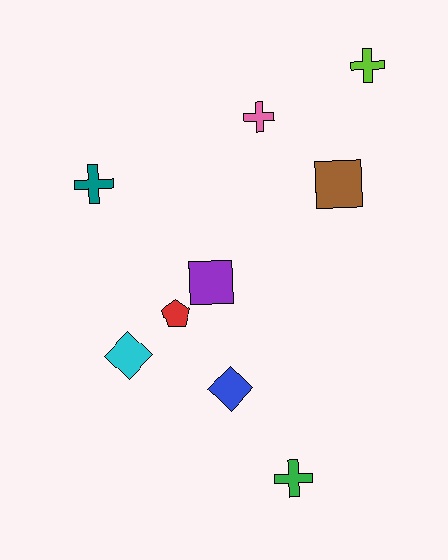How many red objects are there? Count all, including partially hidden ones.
There is 1 red object.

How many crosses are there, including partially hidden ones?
There are 4 crosses.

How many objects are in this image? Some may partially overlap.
There are 9 objects.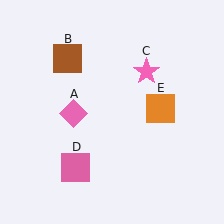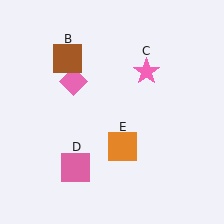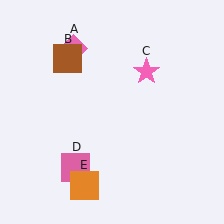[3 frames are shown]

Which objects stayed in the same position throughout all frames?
Brown square (object B) and pink star (object C) and pink square (object D) remained stationary.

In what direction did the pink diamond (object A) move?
The pink diamond (object A) moved up.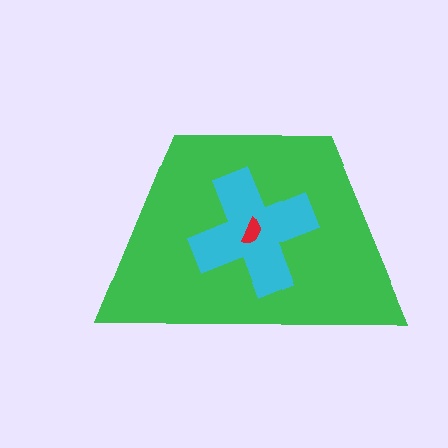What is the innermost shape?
The red semicircle.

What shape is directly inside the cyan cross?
The red semicircle.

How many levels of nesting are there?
3.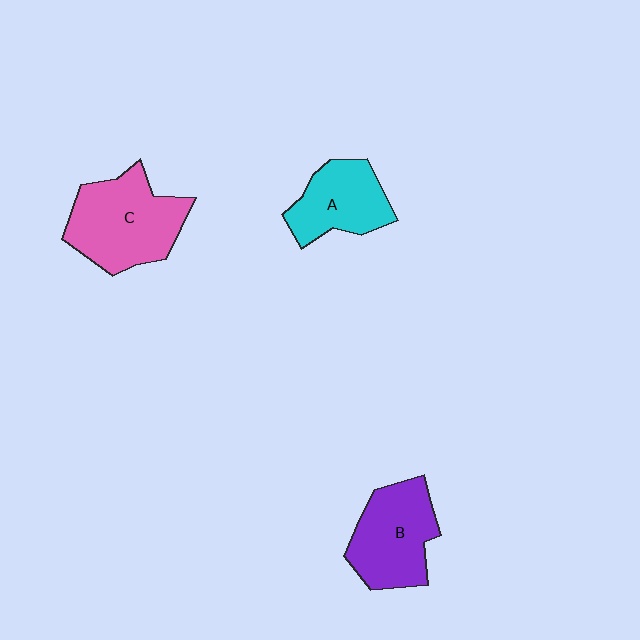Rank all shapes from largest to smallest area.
From largest to smallest: C (pink), B (purple), A (cyan).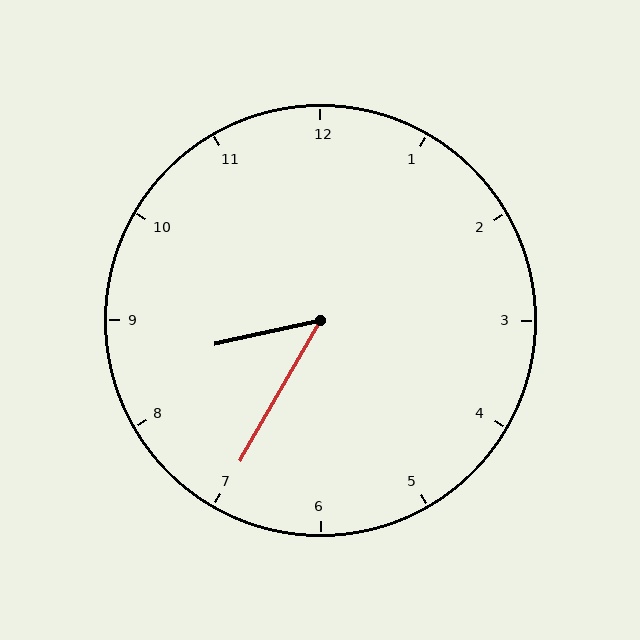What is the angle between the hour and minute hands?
Approximately 48 degrees.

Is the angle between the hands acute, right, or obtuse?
It is acute.